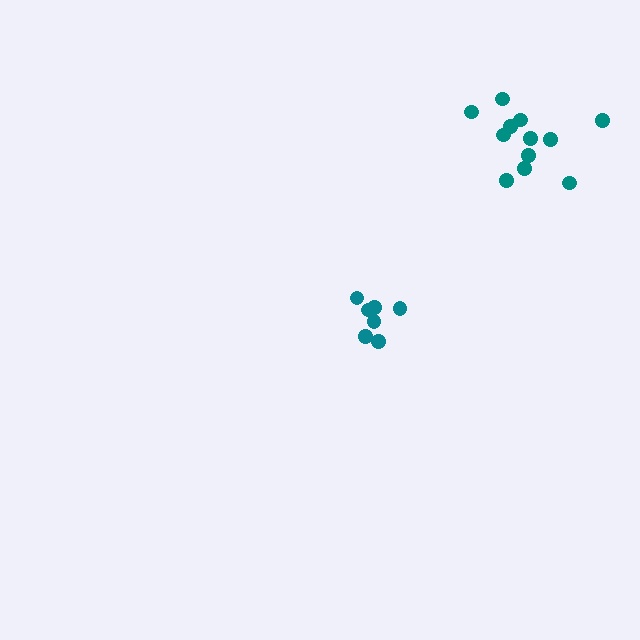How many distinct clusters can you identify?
There are 2 distinct clusters.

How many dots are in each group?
Group 1: 12 dots, Group 2: 7 dots (19 total).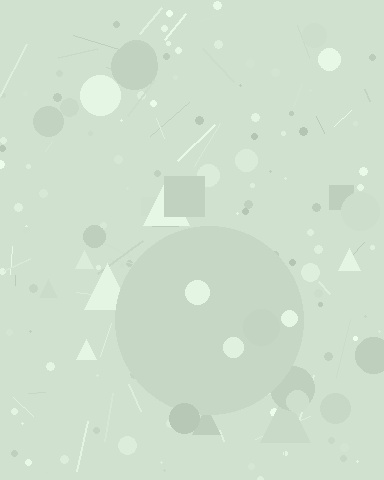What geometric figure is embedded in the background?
A circle is embedded in the background.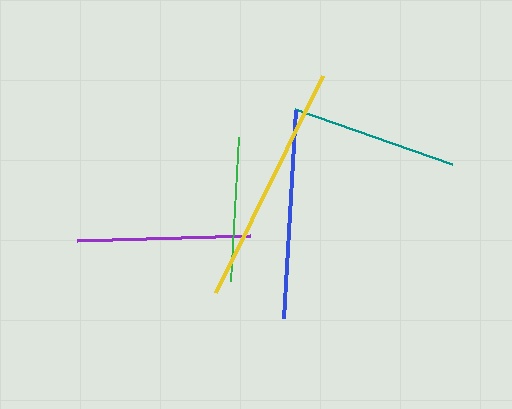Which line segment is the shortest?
The green line is the shortest at approximately 145 pixels.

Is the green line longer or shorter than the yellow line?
The yellow line is longer than the green line.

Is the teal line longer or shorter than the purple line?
The purple line is longer than the teal line.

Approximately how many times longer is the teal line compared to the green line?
The teal line is approximately 1.1 times the length of the green line.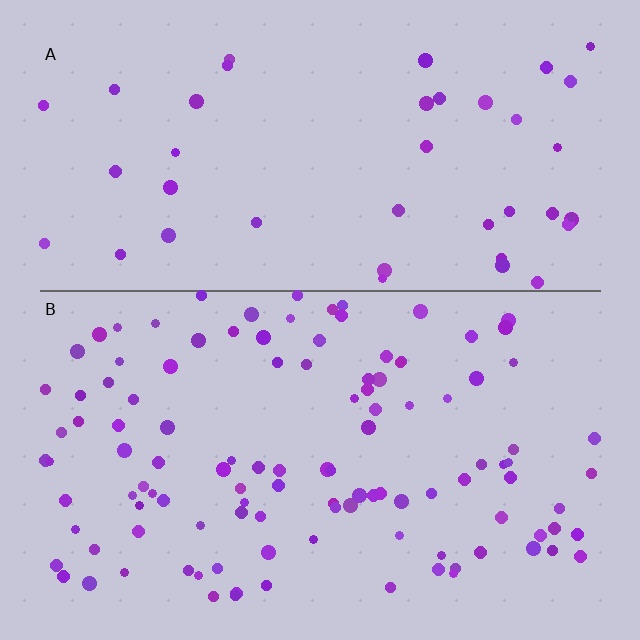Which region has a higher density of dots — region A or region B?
B (the bottom).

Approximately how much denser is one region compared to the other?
Approximately 2.7× — region B over region A.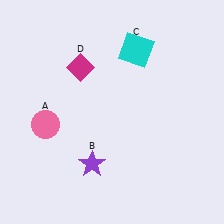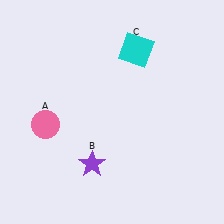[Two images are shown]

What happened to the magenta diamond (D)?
The magenta diamond (D) was removed in Image 2. It was in the top-left area of Image 1.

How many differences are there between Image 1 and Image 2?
There is 1 difference between the two images.